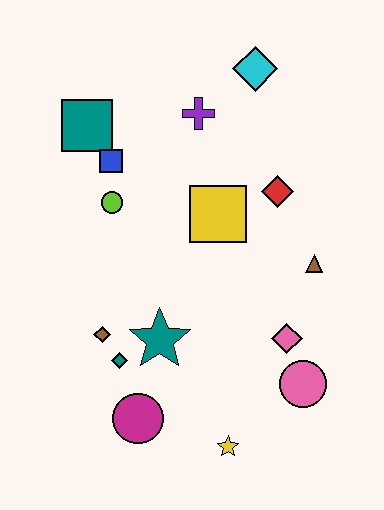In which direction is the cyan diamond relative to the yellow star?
The cyan diamond is above the yellow star.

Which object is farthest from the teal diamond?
The cyan diamond is farthest from the teal diamond.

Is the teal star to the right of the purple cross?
No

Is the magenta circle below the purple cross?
Yes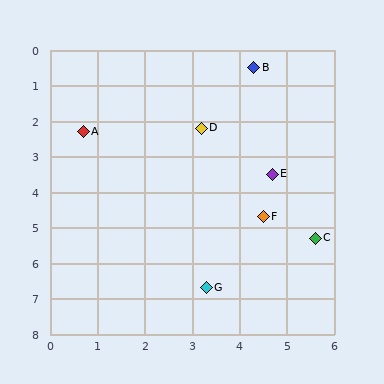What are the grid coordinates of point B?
Point B is at approximately (4.3, 0.5).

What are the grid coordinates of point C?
Point C is at approximately (5.6, 5.3).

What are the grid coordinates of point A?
Point A is at approximately (0.7, 2.3).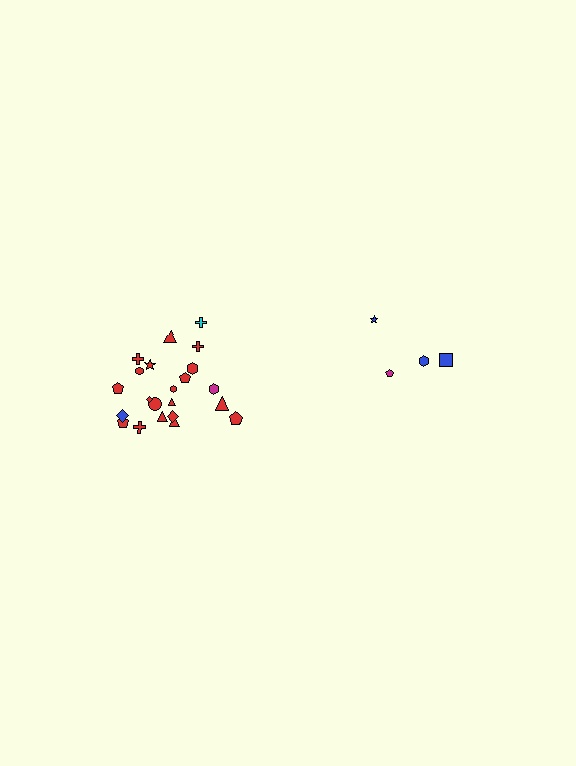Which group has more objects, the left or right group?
The left group.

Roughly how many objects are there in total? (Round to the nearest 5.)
Roughly 25 objects in total.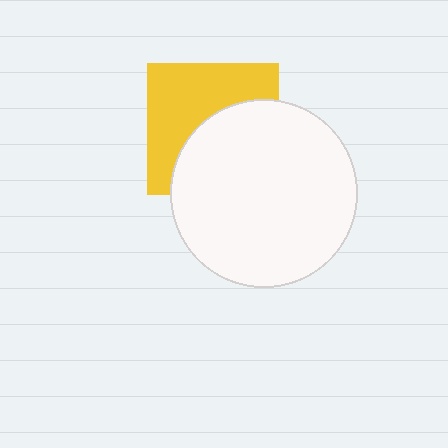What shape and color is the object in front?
The object in front is a white circle.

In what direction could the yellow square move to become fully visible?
The yellow square could move toward the upper-left. That would shift it out from behind the white circle entirely.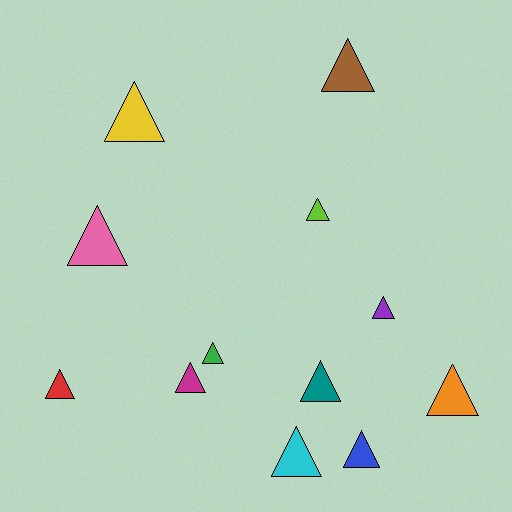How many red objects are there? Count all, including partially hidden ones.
There is 1 red object.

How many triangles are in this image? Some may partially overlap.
There are 12 triangles.